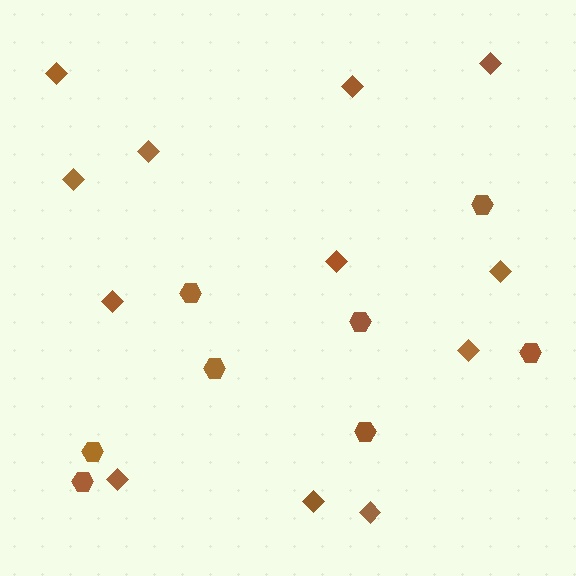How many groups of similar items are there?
There are 2 groups: one group of diamonds (12) and one group of hexagons (8).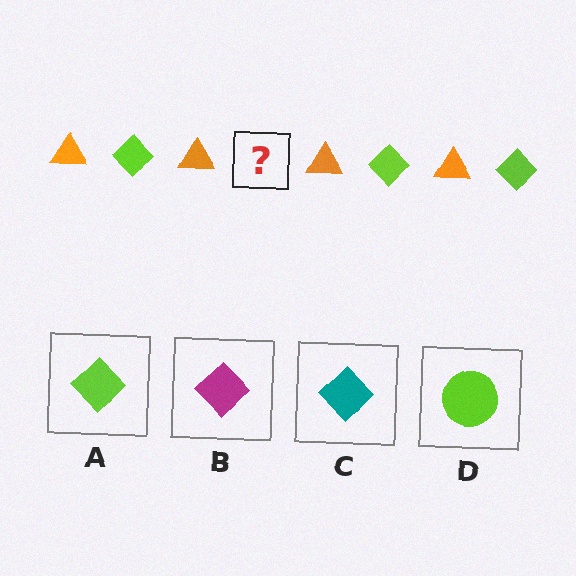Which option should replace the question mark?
Option A.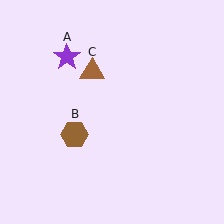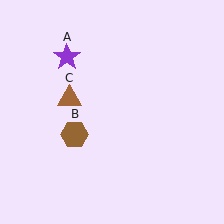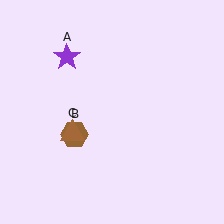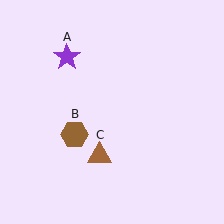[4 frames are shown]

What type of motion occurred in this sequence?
The brown triangle (object C) rotated counterclockwise around the center of the scene.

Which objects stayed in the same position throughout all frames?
Purple star (object A) and brown hexagon (object B) remained stationary.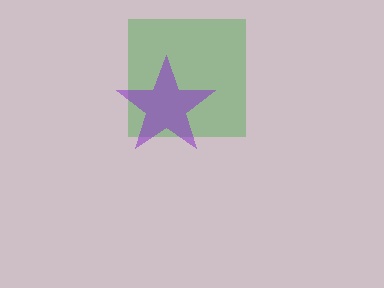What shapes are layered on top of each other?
The layered shapes are: a green square, a purple star.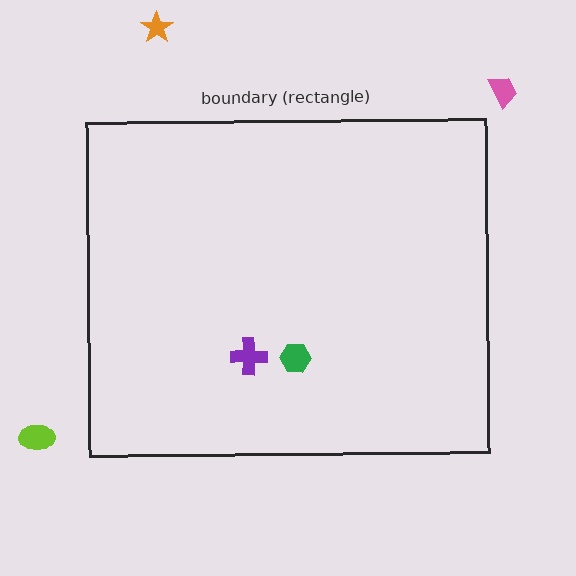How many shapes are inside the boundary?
2 inside, 3 outside.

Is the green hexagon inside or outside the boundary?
Inside.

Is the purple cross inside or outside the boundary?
Inside.